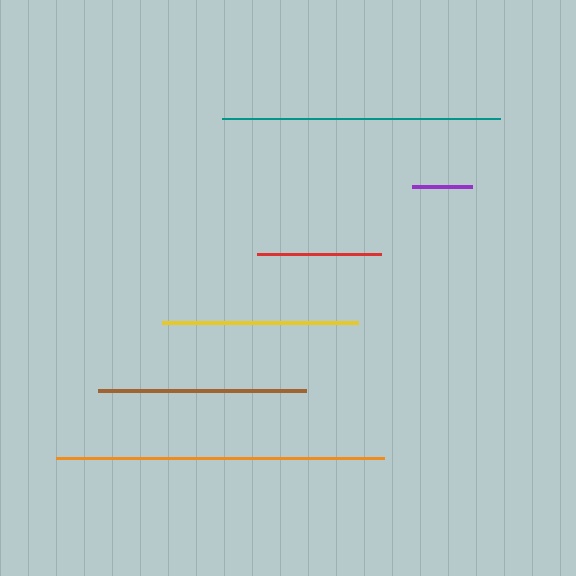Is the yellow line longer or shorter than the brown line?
The brown line is longer than the yellow line.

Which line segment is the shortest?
The purple line is the shortest at approximately 60 pixels.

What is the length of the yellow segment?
The yellow segment is approximately 197 pixels long.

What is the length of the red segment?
The red segment is approximately 124 pixels long.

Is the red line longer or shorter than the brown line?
The brown line is longer than the red line.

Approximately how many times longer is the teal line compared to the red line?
The teal line is approximately 2.3 times the length of the red line.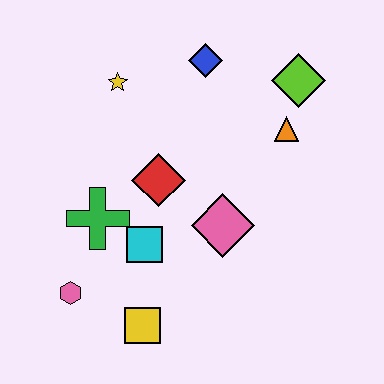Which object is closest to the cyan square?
The green cross is closest to the cyan square.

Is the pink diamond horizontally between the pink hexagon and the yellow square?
No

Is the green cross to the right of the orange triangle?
No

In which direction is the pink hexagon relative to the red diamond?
The pink hexagon is below the red diamond.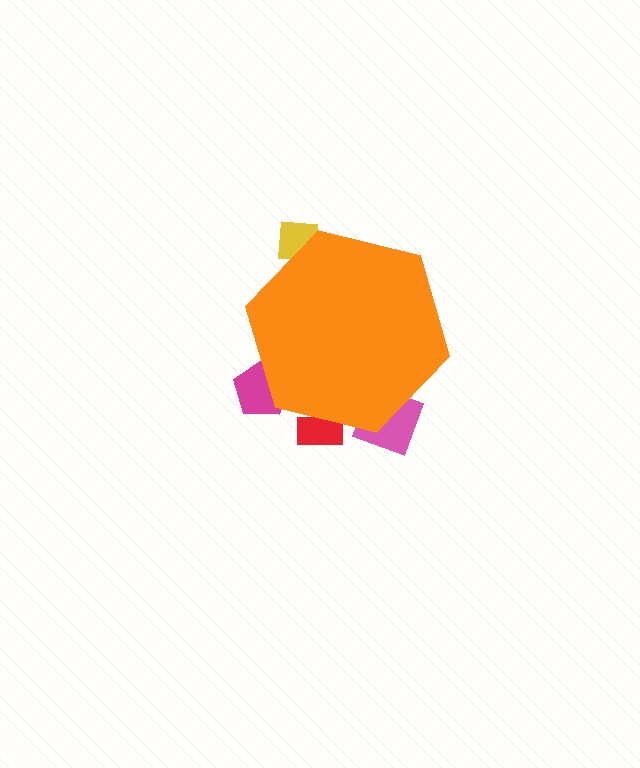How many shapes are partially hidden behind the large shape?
4 shapes are partially hidden.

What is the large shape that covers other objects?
An orange hexagon.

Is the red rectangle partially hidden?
Yes, the red rectangle is partially hidden behind the orange hexagon.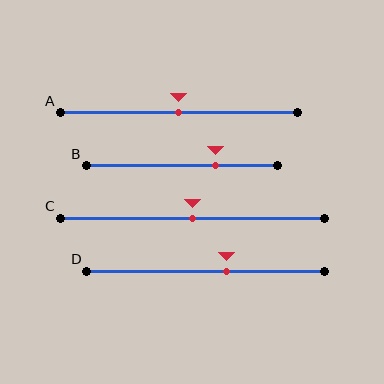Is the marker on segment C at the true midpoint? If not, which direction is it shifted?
Yes, the marker on segment C is at the true midpoint.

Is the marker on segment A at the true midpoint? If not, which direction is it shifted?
Yes, the marker on segment A is at the true midpoint.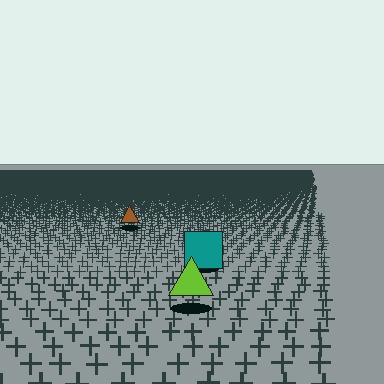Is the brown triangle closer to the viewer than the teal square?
No. The teal square is closer — you can tell from the texture gradient: the ground texture is coarser near it.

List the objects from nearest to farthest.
From nearest to farthest: the lime triangle, the teal square, the brown triangle.